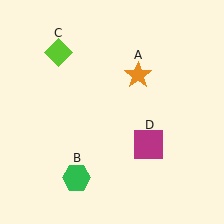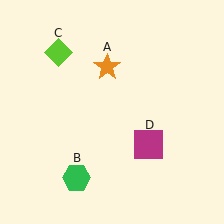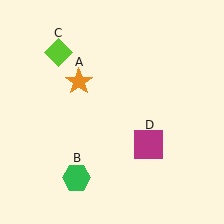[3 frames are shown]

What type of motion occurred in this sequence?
The orange star (object A) rotated counterclockwise around the center of the scene.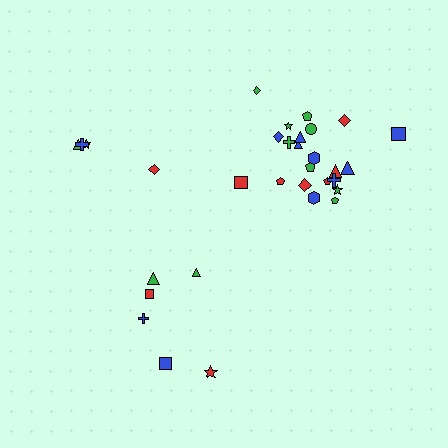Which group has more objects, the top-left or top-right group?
The top-right group.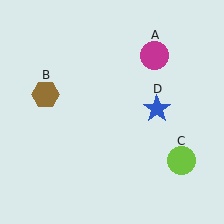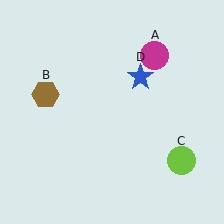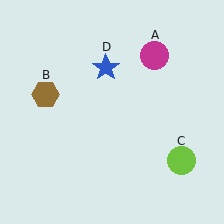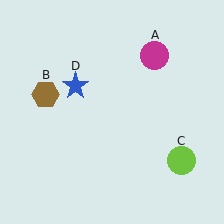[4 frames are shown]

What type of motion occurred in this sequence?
The blue star (object D) rotated counterclockwise around the center of the scene.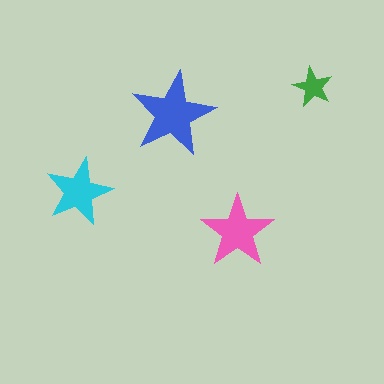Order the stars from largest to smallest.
the blue one, the pink one, the cyan one, the green one.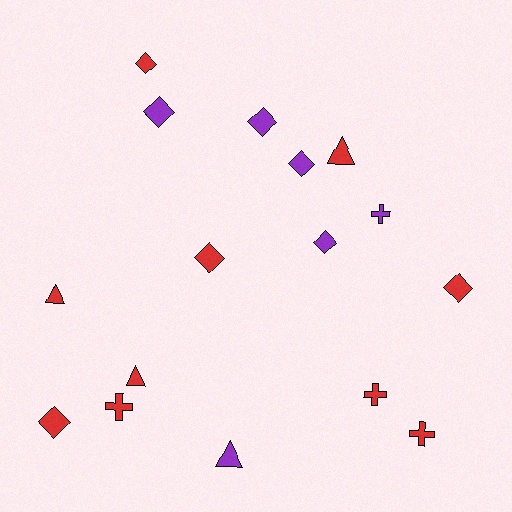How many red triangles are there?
There are 3 red triangles.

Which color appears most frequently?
Red, with 10 objects.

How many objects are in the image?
There are 16 objects.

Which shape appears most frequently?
Diamond, with 8 objects.